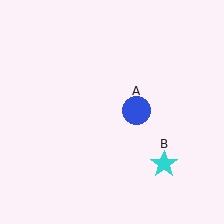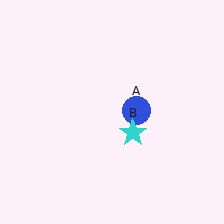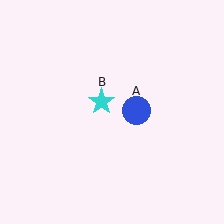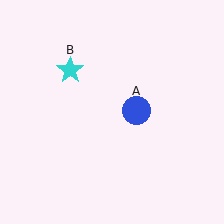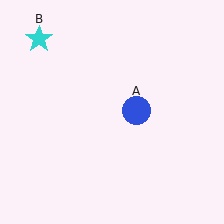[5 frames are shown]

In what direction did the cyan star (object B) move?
The cyan star (object B) moved up and to the left.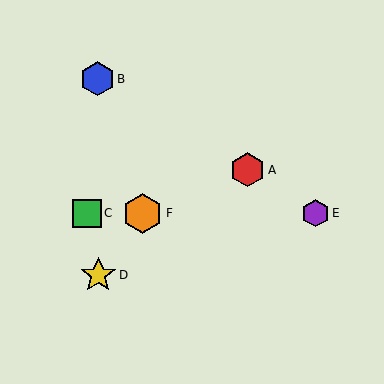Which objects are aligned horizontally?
Objects C, E, F are aligned horizontally.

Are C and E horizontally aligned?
Yes, both are at y≈213.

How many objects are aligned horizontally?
3 objects (C, E, F) are aligned horizontally.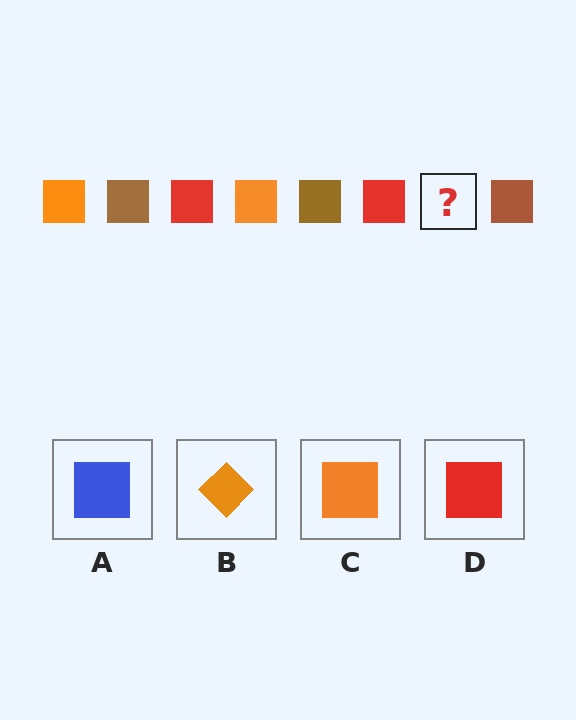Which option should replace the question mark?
Option C.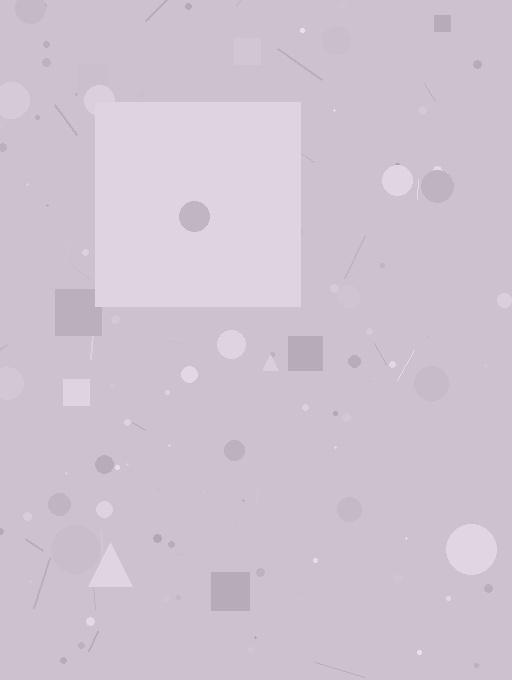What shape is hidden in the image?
A square is hidden in the image.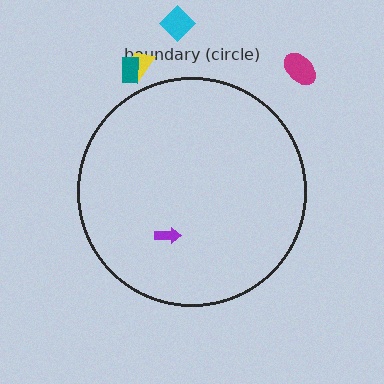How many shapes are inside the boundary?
1 inside, 4 outside.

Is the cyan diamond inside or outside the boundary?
Outside.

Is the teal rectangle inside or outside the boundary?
Outside.